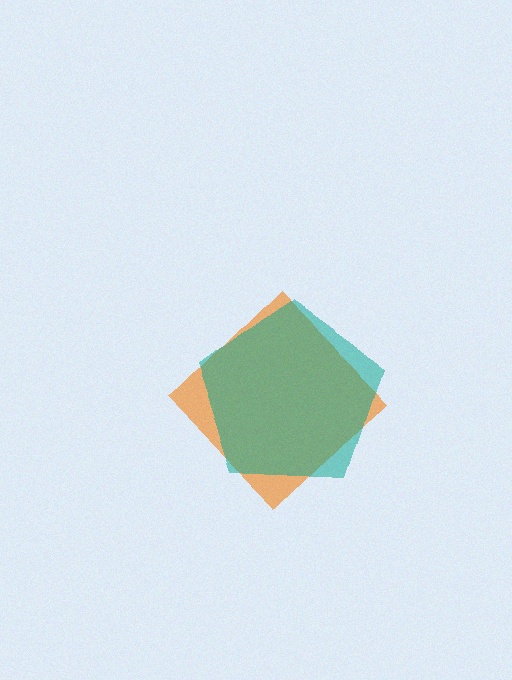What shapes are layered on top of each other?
The layered shapes are: an orange diamond, a teal pentagon.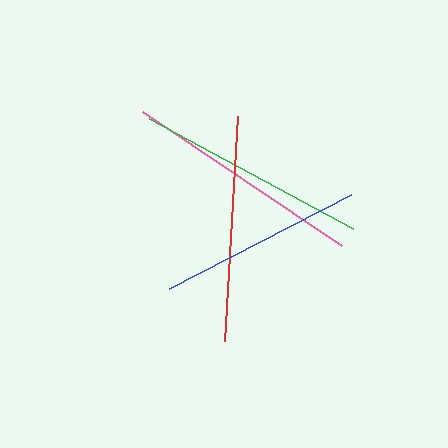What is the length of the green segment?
The green segment is approximately 231 pixels long.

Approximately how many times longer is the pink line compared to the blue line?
The pink line is approximately 1.2 times the length of the blue line.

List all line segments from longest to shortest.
From longest to shortest: pink, green, red, blue.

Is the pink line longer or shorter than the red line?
The pink line is longer than the red line.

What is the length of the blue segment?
The blue segment is approximately 205 pixels long.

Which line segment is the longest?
The pink line is the longest at approximately 240 pixels.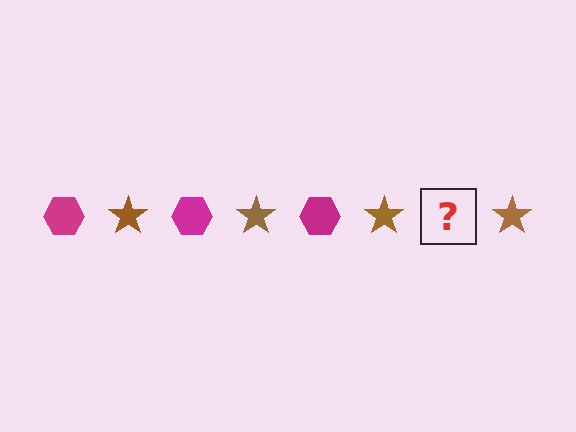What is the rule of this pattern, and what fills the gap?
The rule is that the pattern alternates between magenta hexagon and brown star. The gap should be filled with a magenta hexagon.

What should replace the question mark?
The question mark should be replaced with a magenta hexagon.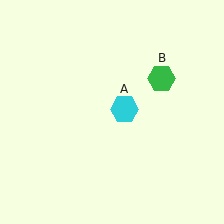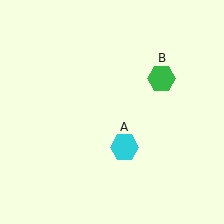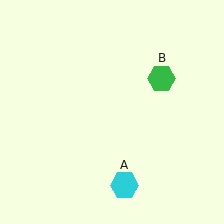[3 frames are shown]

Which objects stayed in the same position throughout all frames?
Green hexagon (object B) remained stationary.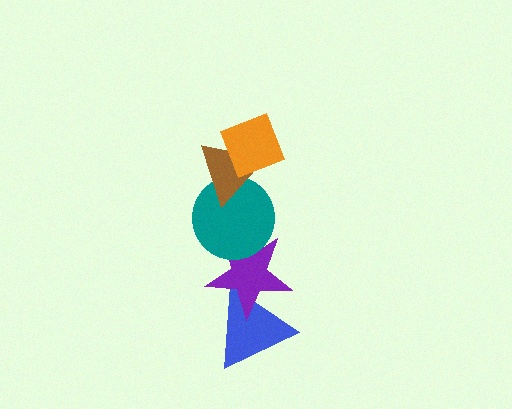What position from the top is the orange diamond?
The orange diamond is 1st from the top.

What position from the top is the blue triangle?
The blue triangle is 5th from the top.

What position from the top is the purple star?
The purple star is 4th from the top.